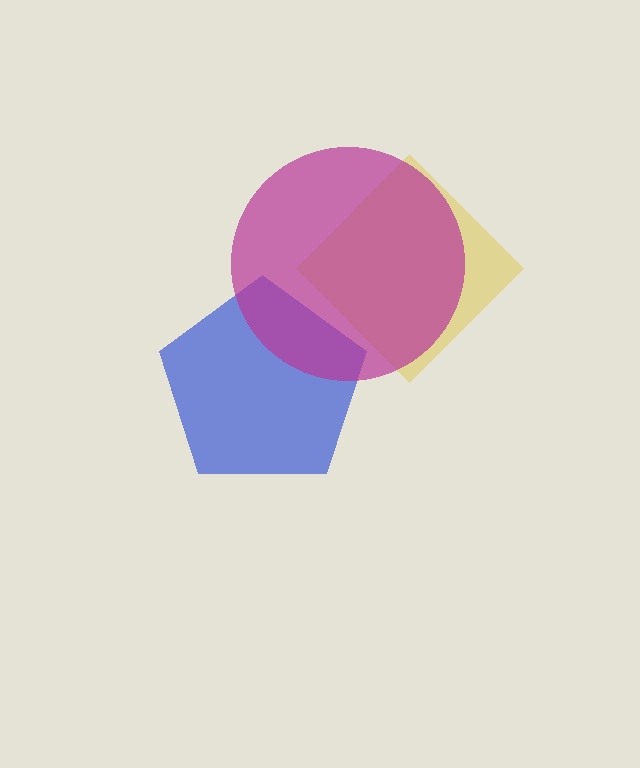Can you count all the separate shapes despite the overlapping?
Yes, there are 3 separate shapes.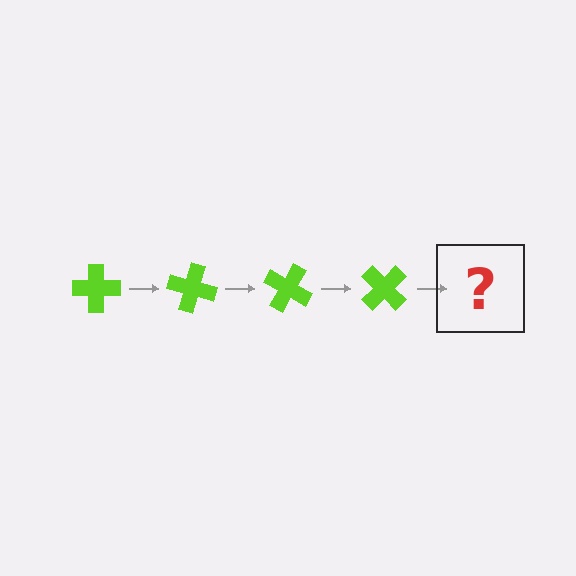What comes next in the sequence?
The next element should be a lime cross rotated 60 degrees.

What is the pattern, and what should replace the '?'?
The pattern is that the cross rotates 15 degrees each step. The '?' should be a lime cross rotated 60 degrees.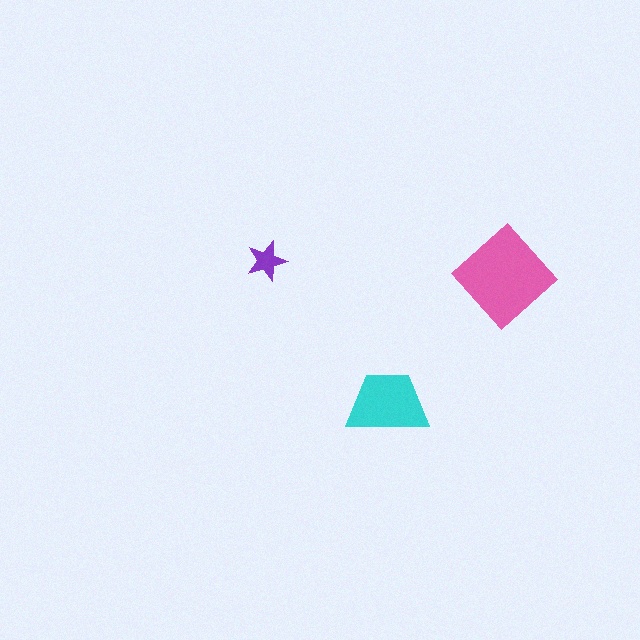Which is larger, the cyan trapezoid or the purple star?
The cyan trapezoid.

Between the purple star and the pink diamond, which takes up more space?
The pink diamond.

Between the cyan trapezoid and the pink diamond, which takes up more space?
The pink diamond.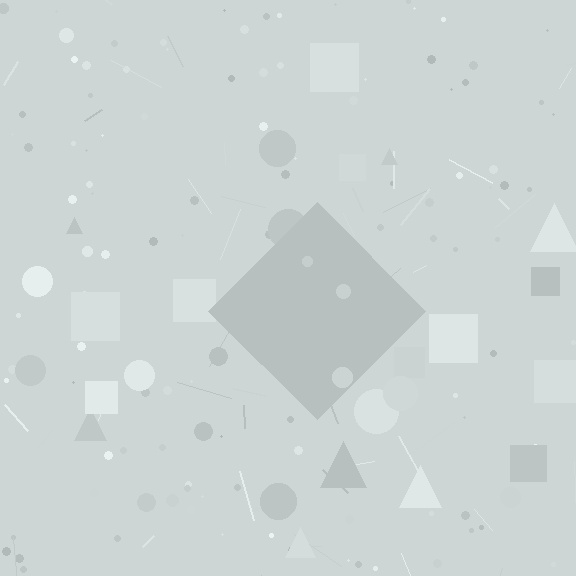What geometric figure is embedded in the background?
A diamond is embedded in the background.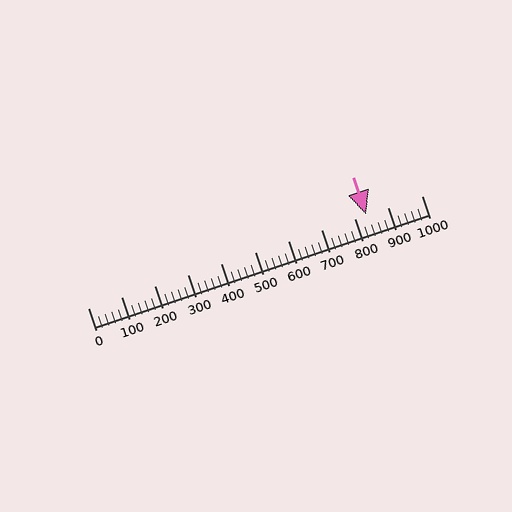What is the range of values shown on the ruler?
The ruler shows values from 0 to 1000.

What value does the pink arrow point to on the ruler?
The pink arrow points to approximately 835.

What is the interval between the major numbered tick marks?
The major tick marks are spaced 100 units apart.